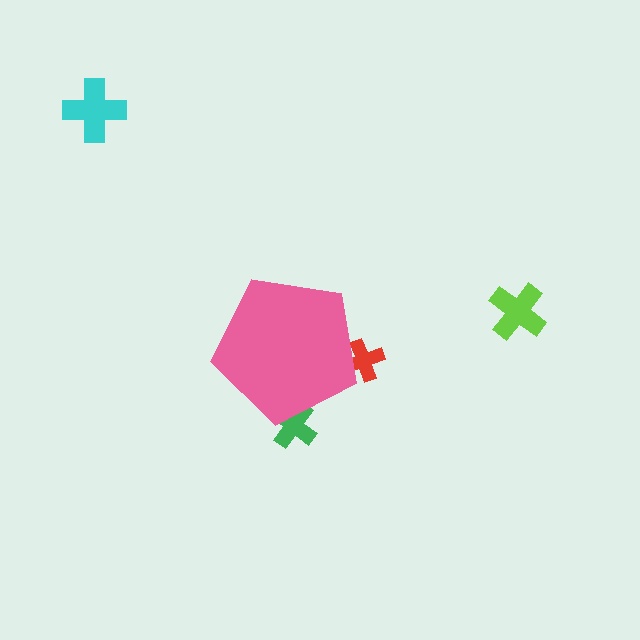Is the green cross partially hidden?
Yes, the green cross is partially hidden behind the pink pentagon.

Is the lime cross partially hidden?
No, the lime cross is fully visible.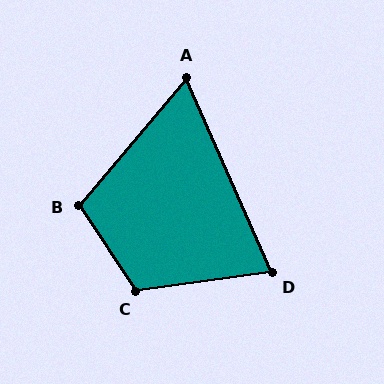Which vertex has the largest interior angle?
C, at approximately 116 degrees.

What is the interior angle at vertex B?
Approximately 106 degrees (obtuse).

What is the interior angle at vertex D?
Approximately 74 degrees (acute).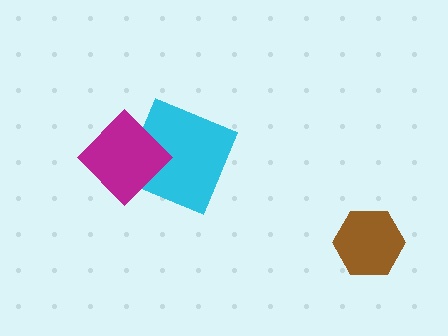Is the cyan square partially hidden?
Yes, it is partially covered by another shape.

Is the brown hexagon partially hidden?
No, no other shape covers it.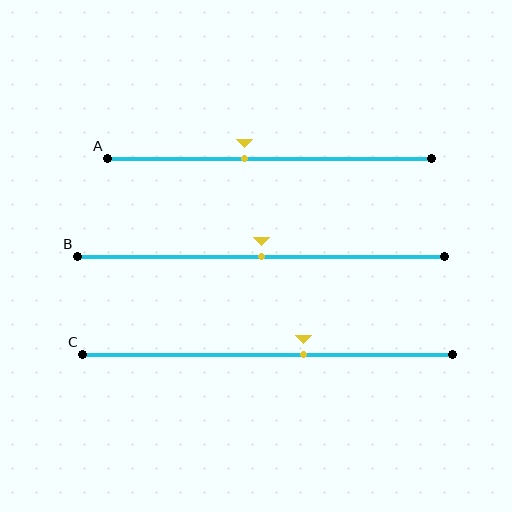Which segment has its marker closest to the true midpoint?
Segment B has its marker closest to the true midpoint.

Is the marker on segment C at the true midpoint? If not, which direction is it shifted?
No, the marker on segment C is shifted to the right by about 10% of the segment length.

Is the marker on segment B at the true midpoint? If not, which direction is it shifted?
Yes, the marker on segment B is at the true midpoint.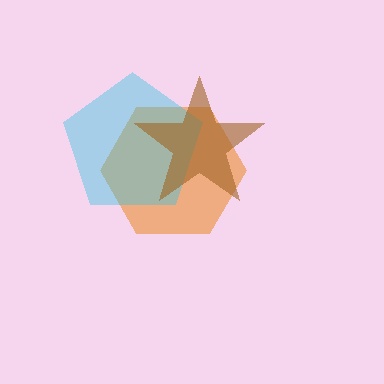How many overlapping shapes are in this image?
There are 3 overlapping shapes in the image.